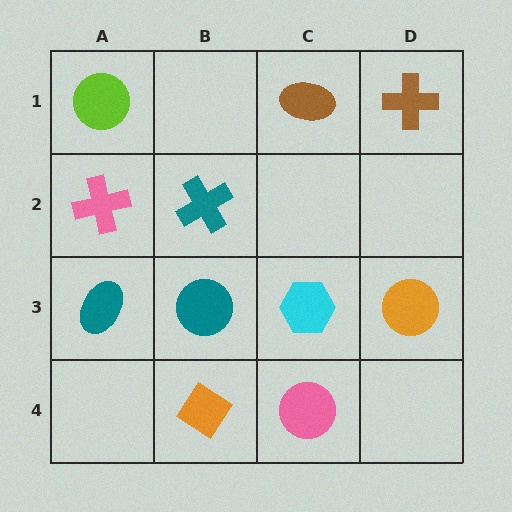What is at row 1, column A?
A lime circle.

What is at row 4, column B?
An orange diamond.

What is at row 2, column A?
A pink cross.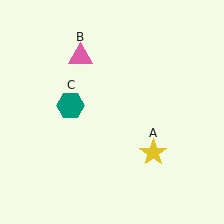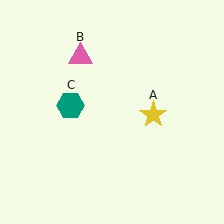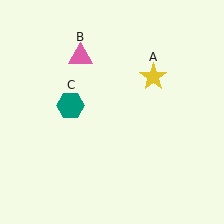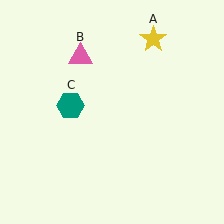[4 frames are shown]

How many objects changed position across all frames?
1 object changed position: yellow star (object A).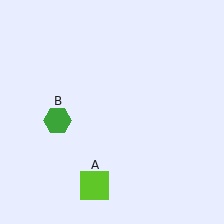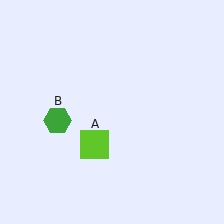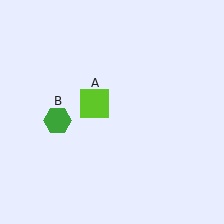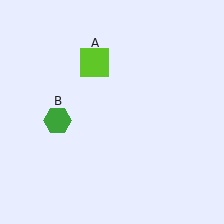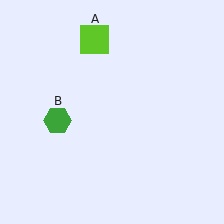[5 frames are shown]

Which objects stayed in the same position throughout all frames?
Green hexagon (object B) remained stationary.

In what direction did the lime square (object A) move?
The lime square (object A) moved up.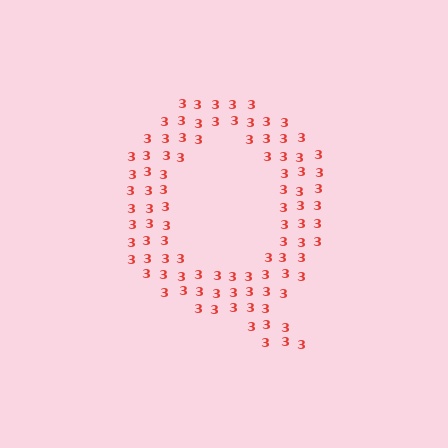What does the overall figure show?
The overall figure shows the letter Q.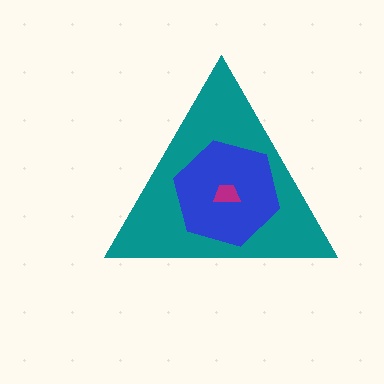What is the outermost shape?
The teal triangle.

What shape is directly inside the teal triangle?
The blue hexagon.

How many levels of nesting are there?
3.